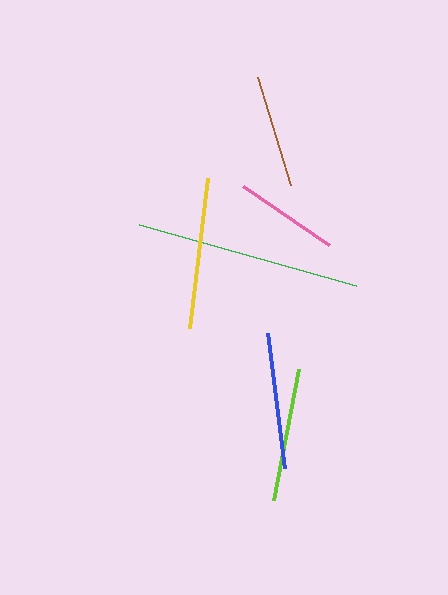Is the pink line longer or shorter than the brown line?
The brown line is longer than the pink line.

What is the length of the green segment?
The green segment is approximately 225 pixels long.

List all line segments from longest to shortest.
From longest to shortest: green, yellow, blue, lime, brown, pink.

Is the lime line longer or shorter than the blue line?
The blue line is longer than the lime line.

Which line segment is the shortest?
The pink line is the shortest at approximately 104 pixels.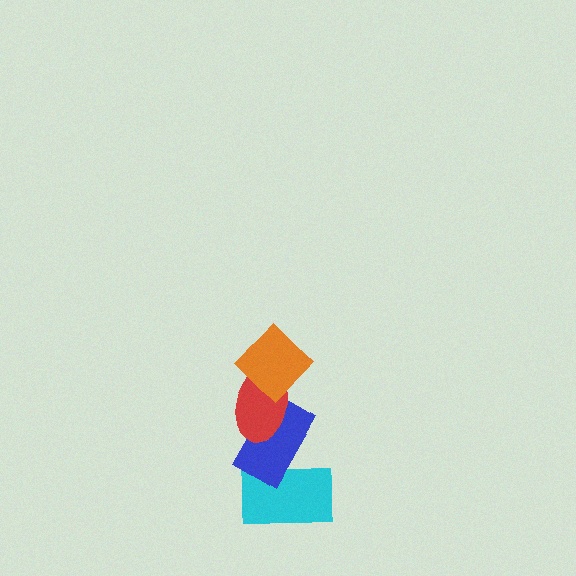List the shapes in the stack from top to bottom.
From top to bottom: the orange diamond, the red ellipse, the blue rectangle, the cyan rectangle.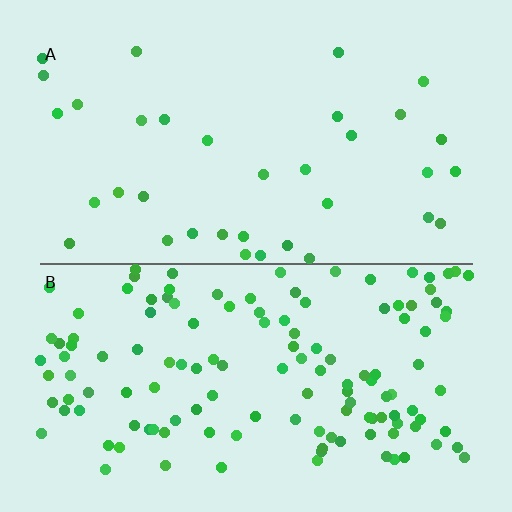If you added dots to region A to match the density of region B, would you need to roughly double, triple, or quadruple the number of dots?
Approximately quadruple.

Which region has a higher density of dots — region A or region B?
B (the bottom).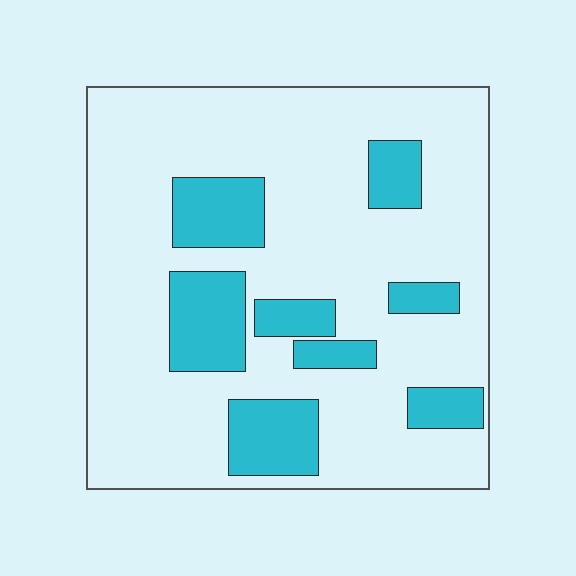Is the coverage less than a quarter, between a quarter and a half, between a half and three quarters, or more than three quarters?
Less than a quarter.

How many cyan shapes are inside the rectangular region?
8.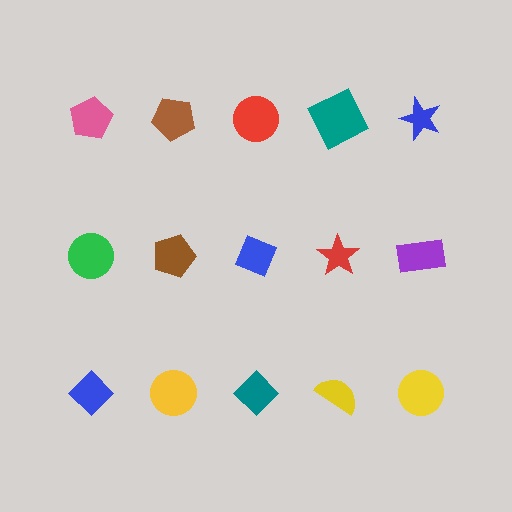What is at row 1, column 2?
A brown pentagon.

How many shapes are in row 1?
5 shapes.